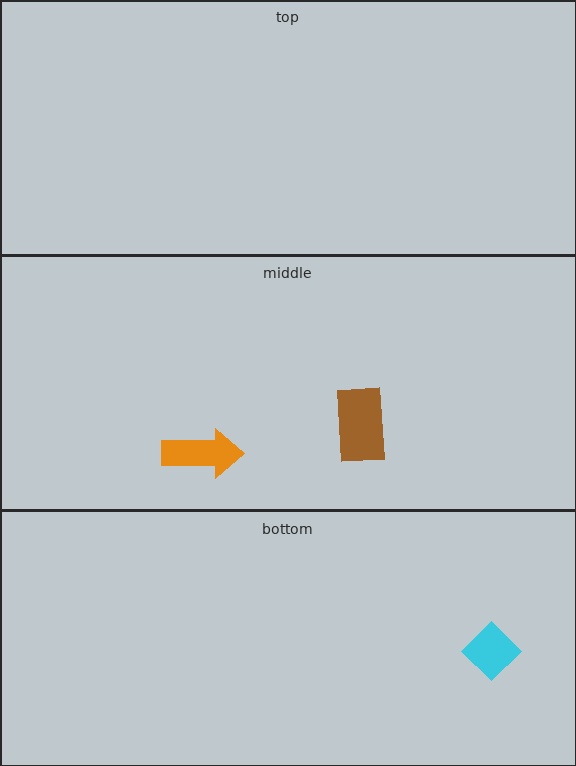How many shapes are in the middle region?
2.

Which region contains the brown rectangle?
The middle region.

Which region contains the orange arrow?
The middle region.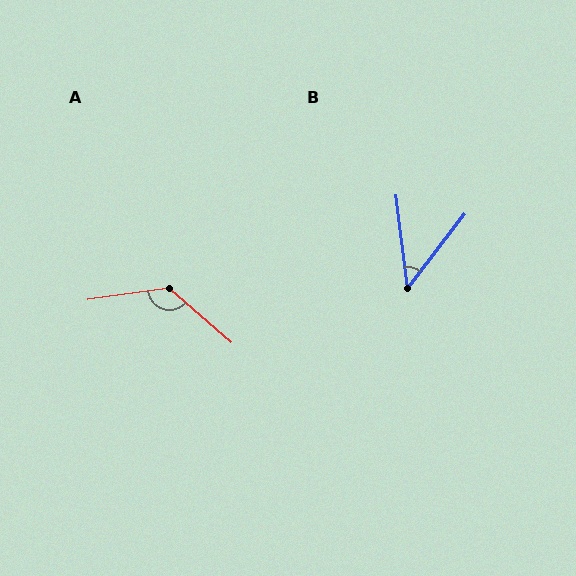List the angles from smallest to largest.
B (44°), A (131°).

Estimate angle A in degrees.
Approximately 131 degrees.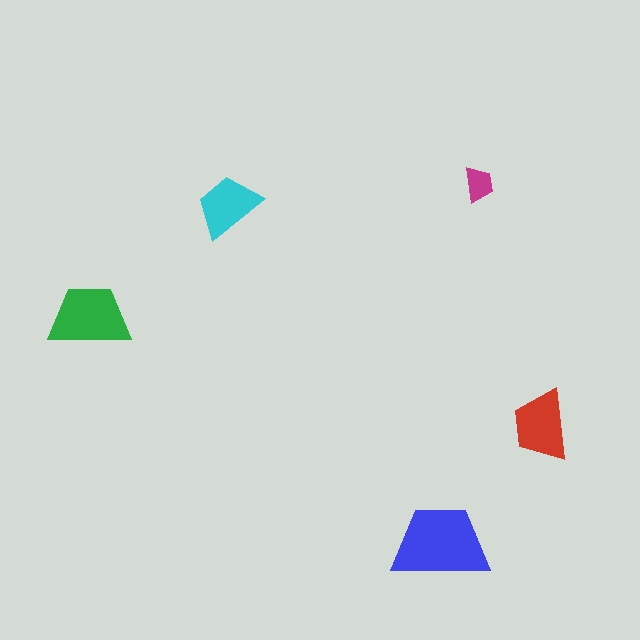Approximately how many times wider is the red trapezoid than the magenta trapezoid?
About 2 times wider.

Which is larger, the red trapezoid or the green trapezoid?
The green one.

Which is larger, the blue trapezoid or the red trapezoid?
The blue one.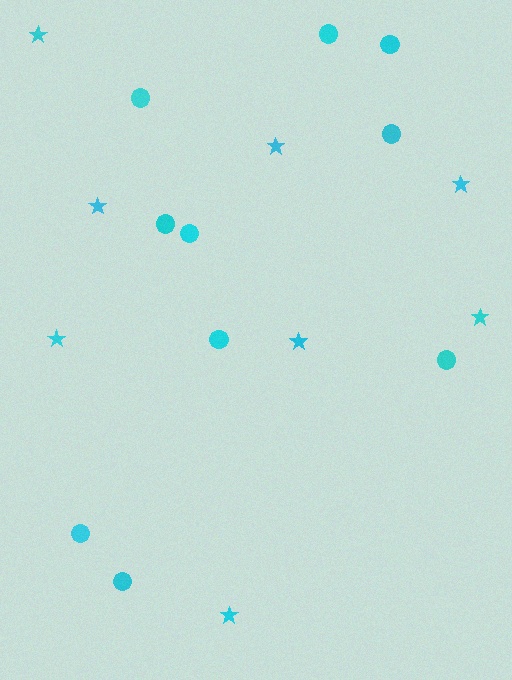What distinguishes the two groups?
There are 2 groups: one group of circles (10) and one group of stars (8).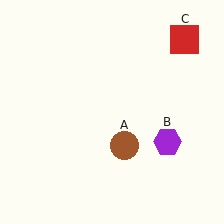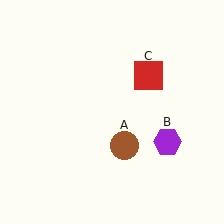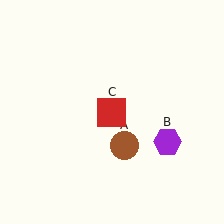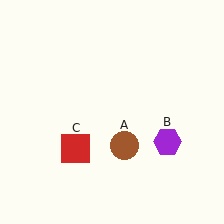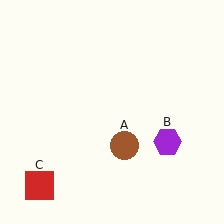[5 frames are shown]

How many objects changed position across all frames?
1 object changed position: red square (object C).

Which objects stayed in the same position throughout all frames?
Brown circle (object A) and purple hexagon (object B) remained stationary.